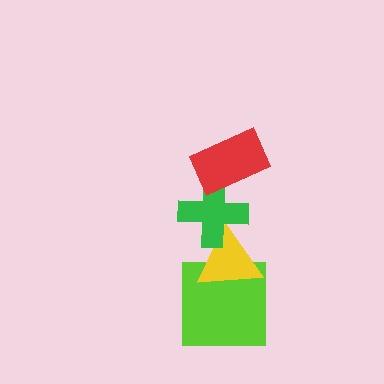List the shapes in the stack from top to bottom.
From top to bottom: the red rectangle, the green cross, the yellow triangle, the lime square.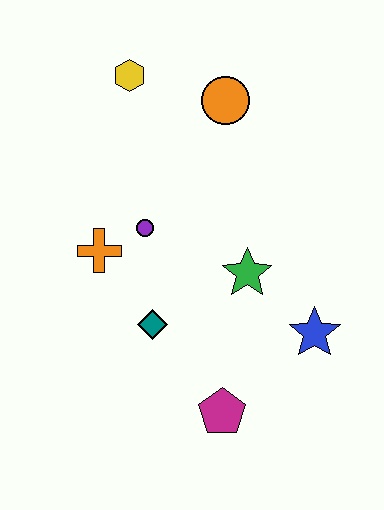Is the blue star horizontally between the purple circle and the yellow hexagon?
No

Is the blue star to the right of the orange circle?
Yes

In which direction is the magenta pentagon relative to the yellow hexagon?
The magenta pentagon is below the yellow hexagon.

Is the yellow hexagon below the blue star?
No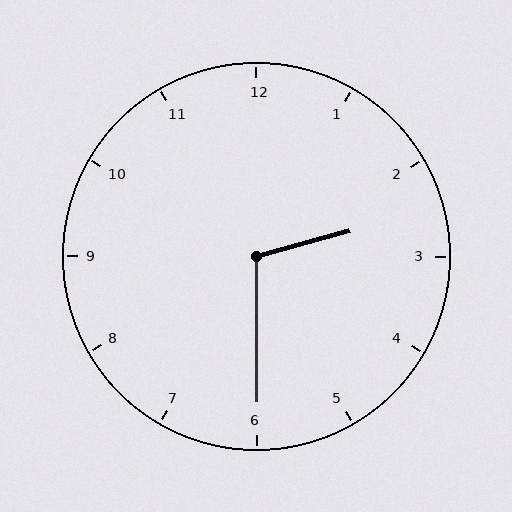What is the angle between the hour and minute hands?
Approximately 105 degrees.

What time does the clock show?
2:30.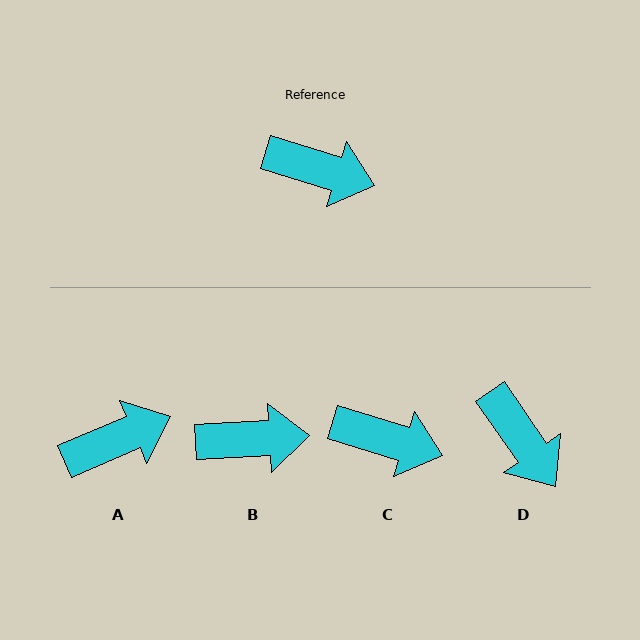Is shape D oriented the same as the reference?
No, it is off by about 38 degrees.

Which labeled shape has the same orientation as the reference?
C.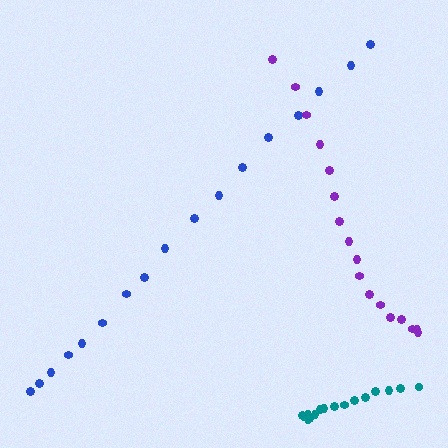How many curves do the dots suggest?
There are 3 distinct paths.